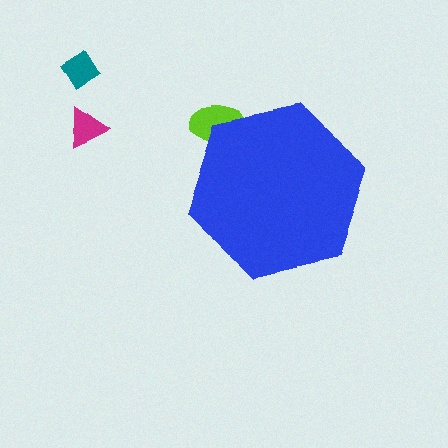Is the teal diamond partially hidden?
No, the teal diamond is fully visible.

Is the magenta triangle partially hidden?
No, the magenta triangle is fully visible.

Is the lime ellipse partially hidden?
Yes, the lime ellipse is partially hidden behind the blue hexagon.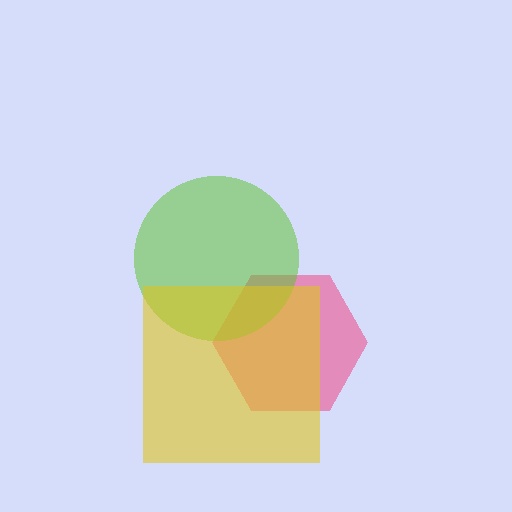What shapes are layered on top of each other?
The layered shapes are: a pink hexagon, a lime circle, a yellow square.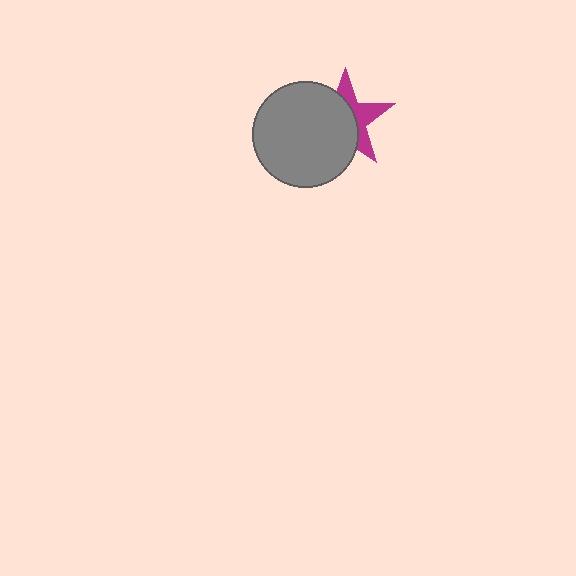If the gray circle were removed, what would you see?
You would see the complete magenta star.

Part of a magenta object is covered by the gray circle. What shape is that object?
It is a star.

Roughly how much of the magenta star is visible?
A small part of it is visible (roughly 39%).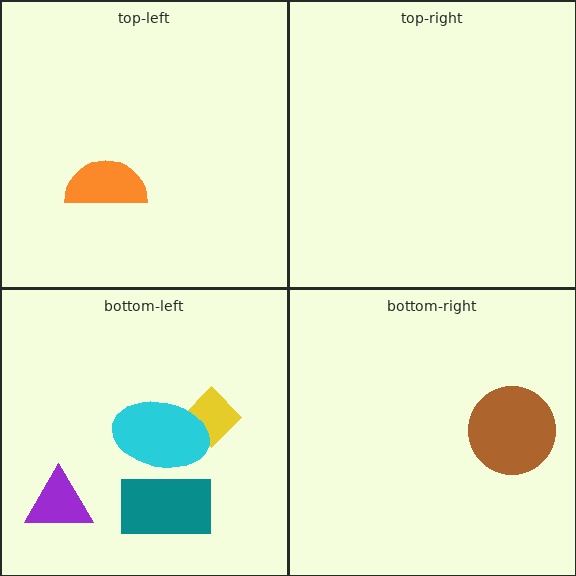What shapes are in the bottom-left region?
The teal rectangle, the yellow diamond, the purple triangle, the cyan ellipse.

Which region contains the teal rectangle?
The bottom-left region.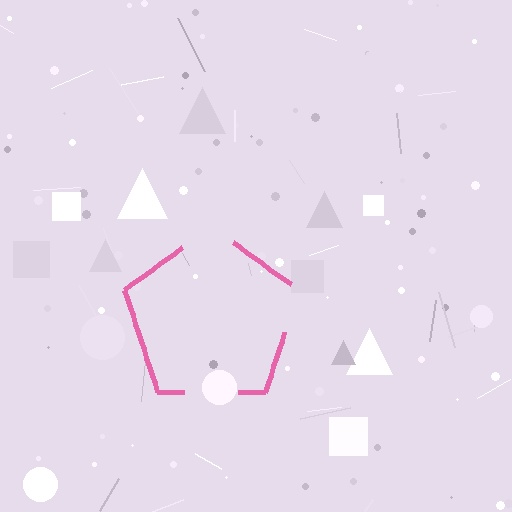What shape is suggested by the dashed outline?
The dashed outline suggests a pentagon.